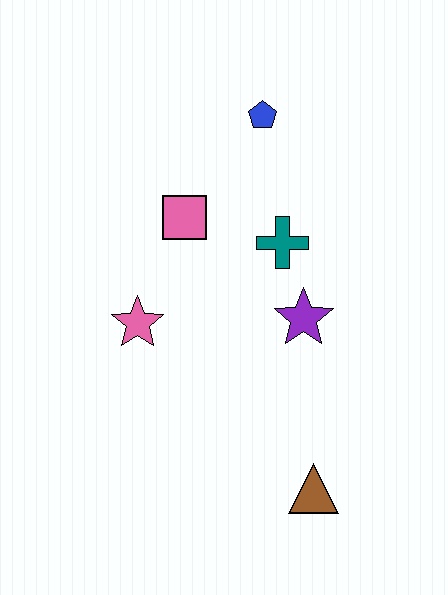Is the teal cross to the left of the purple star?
Yes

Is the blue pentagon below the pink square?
No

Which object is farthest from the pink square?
The brown triangle is farthest from the pink square.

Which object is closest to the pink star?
The pink square is closest to the pink star.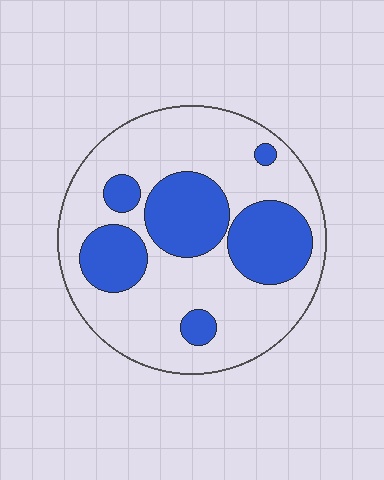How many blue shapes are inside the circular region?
6.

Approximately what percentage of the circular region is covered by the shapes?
Approximately 30%.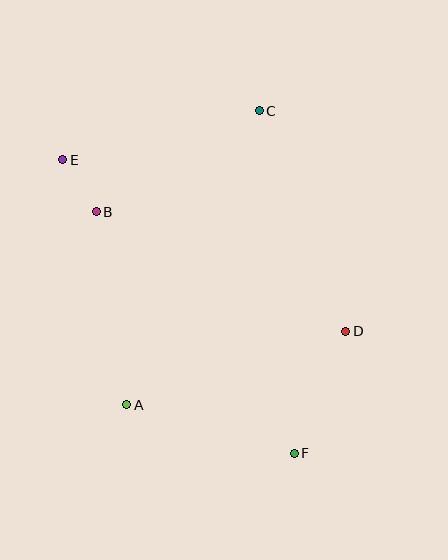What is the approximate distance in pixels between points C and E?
The distance between C and E is approximately 202 pixels.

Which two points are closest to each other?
Points B and E are closest to each other.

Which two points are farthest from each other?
Points E and F are farthest from each other.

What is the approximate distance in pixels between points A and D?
The distance between A and D is approximately 231 pixels.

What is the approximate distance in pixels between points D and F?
The distance between D and F is approximately 133 pixels.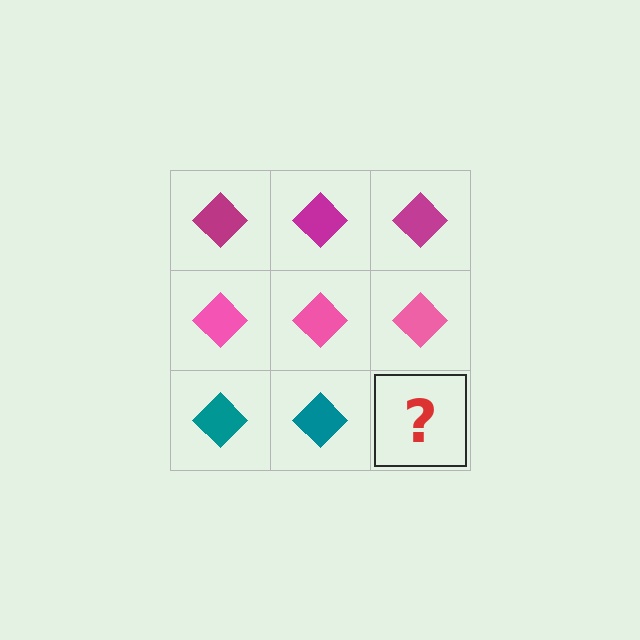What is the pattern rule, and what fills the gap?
The rule is that each row has a consistent color. The gap should be filled with a teal diamond.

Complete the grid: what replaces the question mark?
The question mark should be replaced with a teal diamond.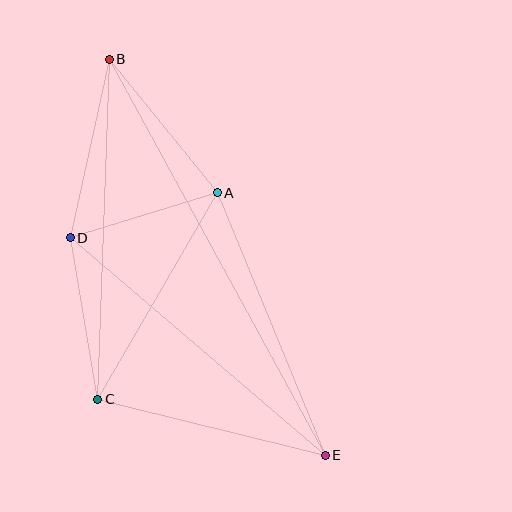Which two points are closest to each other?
Points A and D are closest to each other.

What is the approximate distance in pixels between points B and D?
The distance between B and D is approximately 182 pixels.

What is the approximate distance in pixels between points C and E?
The distance between C and E is approximately 234 pixels.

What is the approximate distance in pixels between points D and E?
The distance between D and E is approximately 335 pixels.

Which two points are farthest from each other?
Points B and E are farthest from each other.